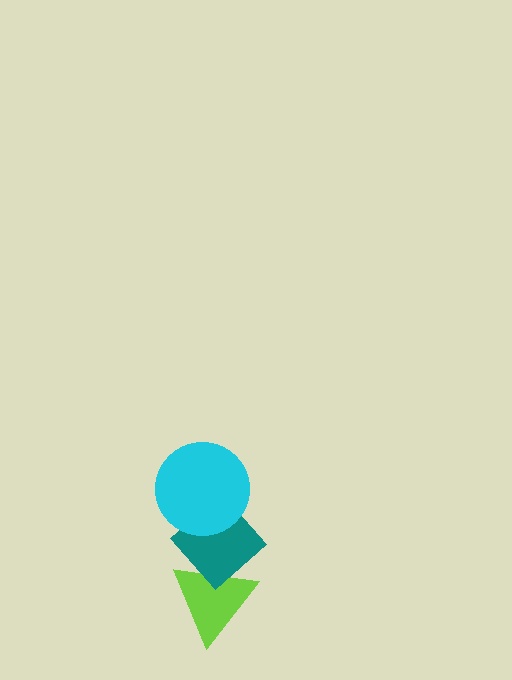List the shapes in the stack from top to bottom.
From top to bottom: the cyan circle, the teal diamond, the lime triangle.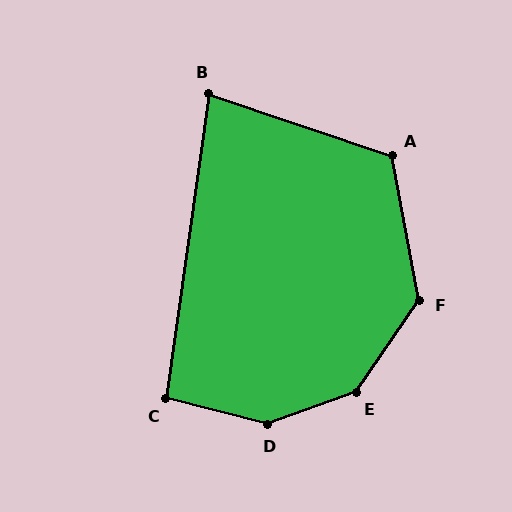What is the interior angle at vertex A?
Approximately 119 degrees (obtuse).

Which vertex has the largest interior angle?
D, at approximately 146 degrees.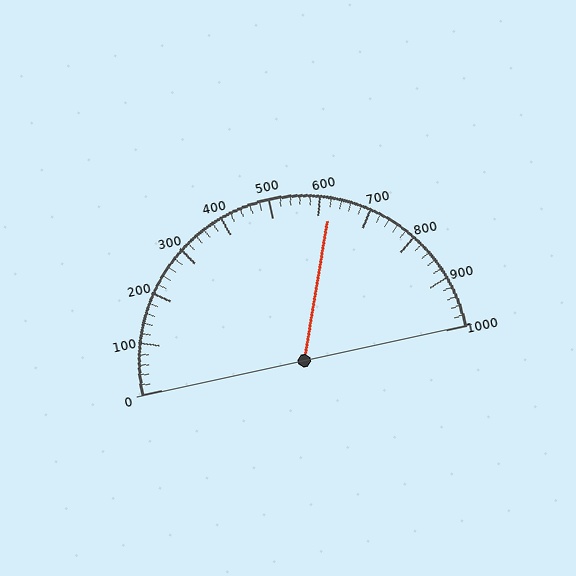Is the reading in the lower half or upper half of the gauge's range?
The reading is in the upper half of the range (0 to 1000).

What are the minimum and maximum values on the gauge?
The gauge ranges from 0 to 1000.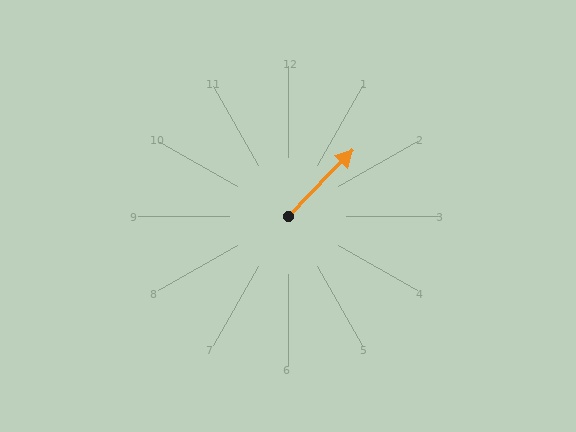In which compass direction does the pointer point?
Northeast.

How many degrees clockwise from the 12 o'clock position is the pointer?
Approximately 44 degrees.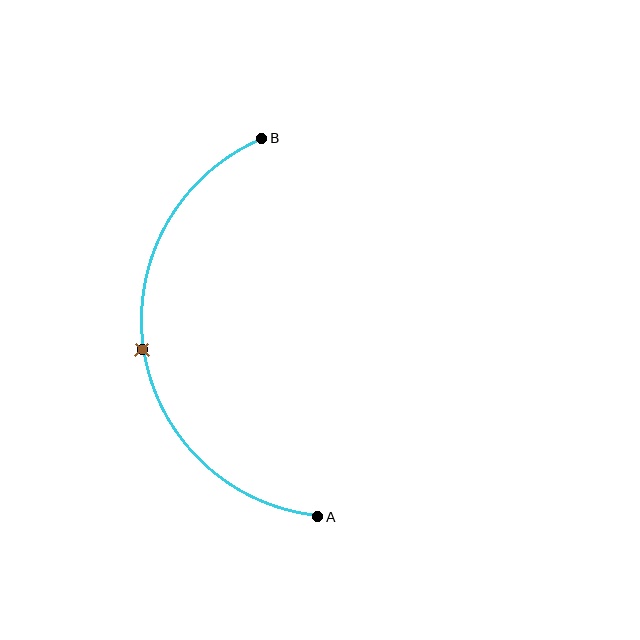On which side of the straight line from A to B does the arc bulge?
The arc bulges to the left of the straight line connecting A and B.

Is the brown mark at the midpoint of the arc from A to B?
Yes. The brown mark lies on the arc at equal arc-length from both A and B — it is the arc midpoint.